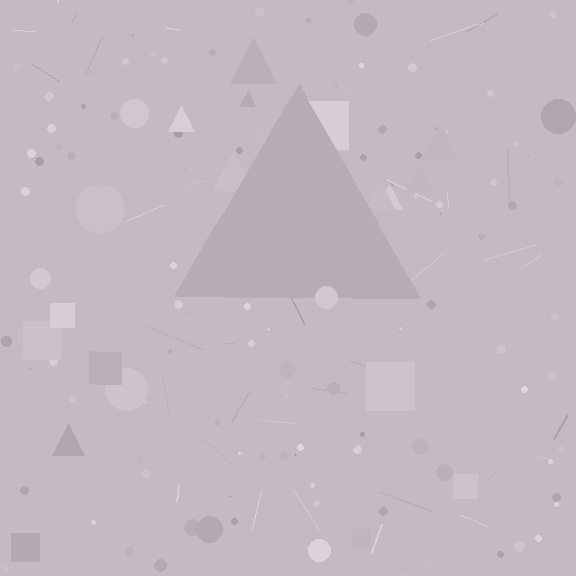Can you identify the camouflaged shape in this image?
The camouflaged shape is a triangle.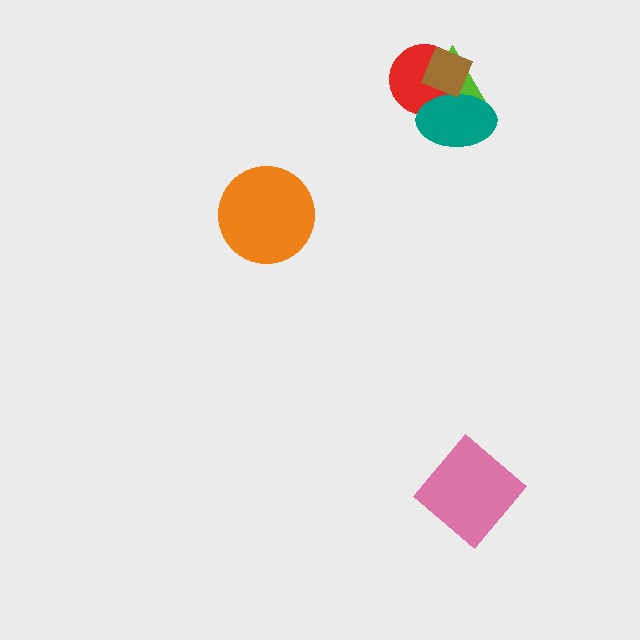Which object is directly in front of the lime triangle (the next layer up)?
The red circle is directly in front of the lime triangle.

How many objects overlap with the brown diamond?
3 objects overlap with the brown diamond.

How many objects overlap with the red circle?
3 objects overlap with the red circle.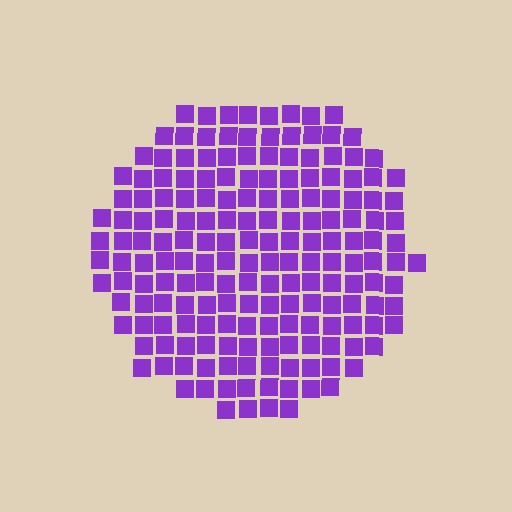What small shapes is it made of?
It is made of small squares.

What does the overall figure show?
The overall figure shows a circle.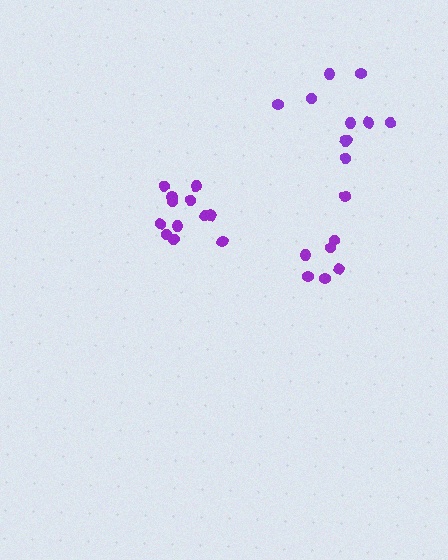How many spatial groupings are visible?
There are 3 spatial groupings.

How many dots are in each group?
Group 1: 7 dots, Group 2: 12 dots, Group 3: 11 dots (30 total).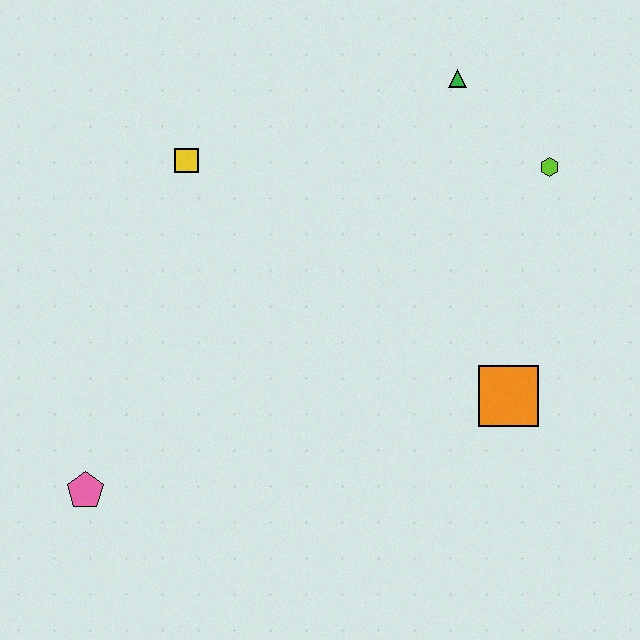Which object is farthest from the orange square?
The pink pentagon is farthest from the orange square.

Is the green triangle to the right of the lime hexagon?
No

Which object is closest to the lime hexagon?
The green triangle is closest to the lime hexagon.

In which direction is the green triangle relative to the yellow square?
The green triangle is to the right of the yellow square.